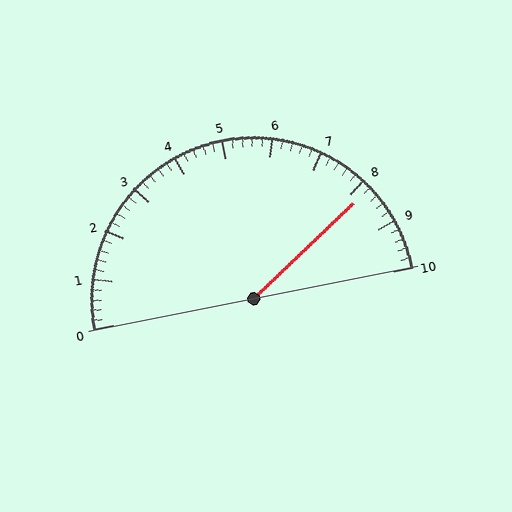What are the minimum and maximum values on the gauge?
The gauge ranges from 0 to 10.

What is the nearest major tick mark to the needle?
The nearest major tick mark is 8.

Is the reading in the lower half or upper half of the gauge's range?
The reading is in the upper half of the range (0 to 10).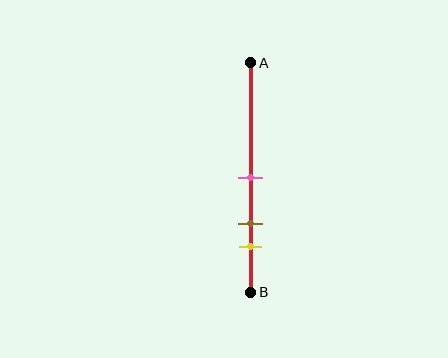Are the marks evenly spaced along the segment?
Yes, the marks are approximately evenly spaced.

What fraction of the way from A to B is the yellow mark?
The yellow mark is approximately 80% (0.8) of the way from A to B.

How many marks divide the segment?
There are 3 marks dividing the segment.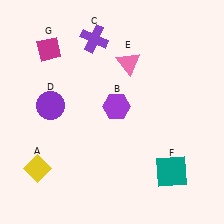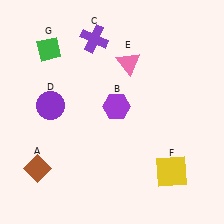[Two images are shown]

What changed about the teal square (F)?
In Image 1, F is teal. In Image 2, it changed to yellow.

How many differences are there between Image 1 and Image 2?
There are 3 differences between the two images.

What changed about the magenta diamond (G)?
In Image 1, G is magenta. In Image 2, it changed to green.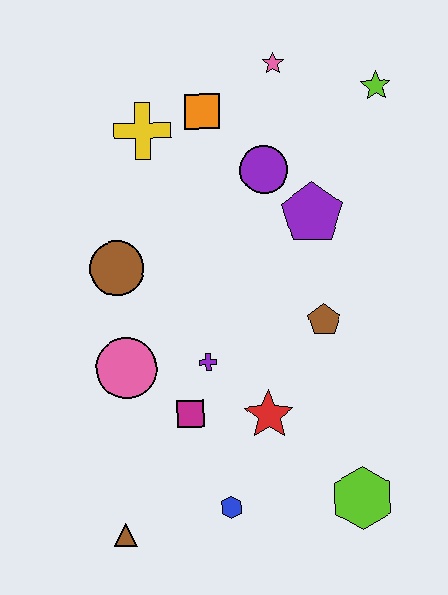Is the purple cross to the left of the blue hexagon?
Yes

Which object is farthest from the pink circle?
The lime star is farthest from the pink circle.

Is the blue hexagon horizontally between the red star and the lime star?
No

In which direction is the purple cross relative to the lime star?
The purple cross is below the lime star.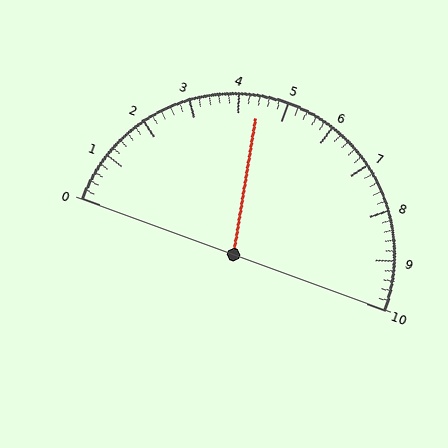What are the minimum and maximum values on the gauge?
The gauge ranges from 0 to 10.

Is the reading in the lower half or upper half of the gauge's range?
The reading is in the lower half of the range (0 to 10).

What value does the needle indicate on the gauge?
The needle indicates approximately 4.4.